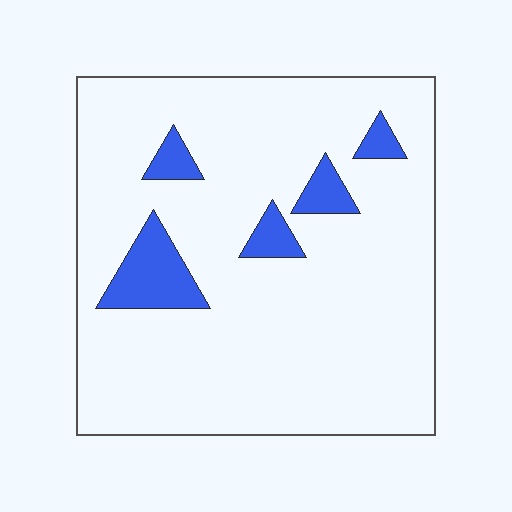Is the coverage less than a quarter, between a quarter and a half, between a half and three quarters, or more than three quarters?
Less than a quarter.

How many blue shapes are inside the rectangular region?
5.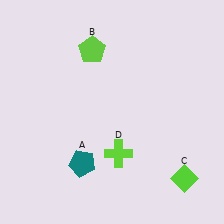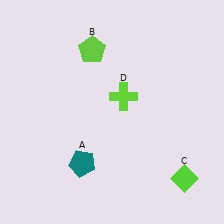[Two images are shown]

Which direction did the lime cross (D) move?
The lime cross (D) moved up.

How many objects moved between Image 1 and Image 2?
1 object moved between the two images.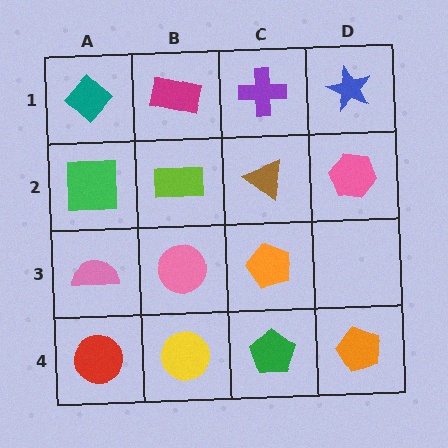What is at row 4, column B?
A yellow circle.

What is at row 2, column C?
A brown triangle.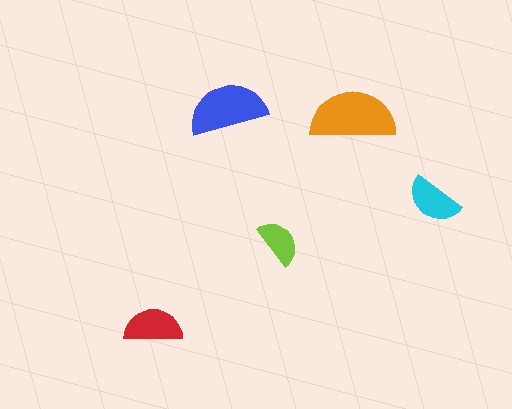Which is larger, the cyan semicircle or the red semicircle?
The red one.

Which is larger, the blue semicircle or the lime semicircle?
The blue one.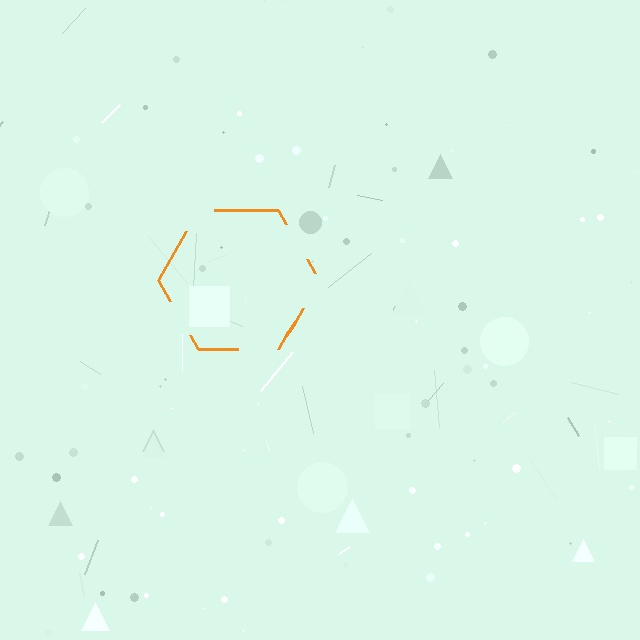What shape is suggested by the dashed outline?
The dashed outline suggests a hexagon.